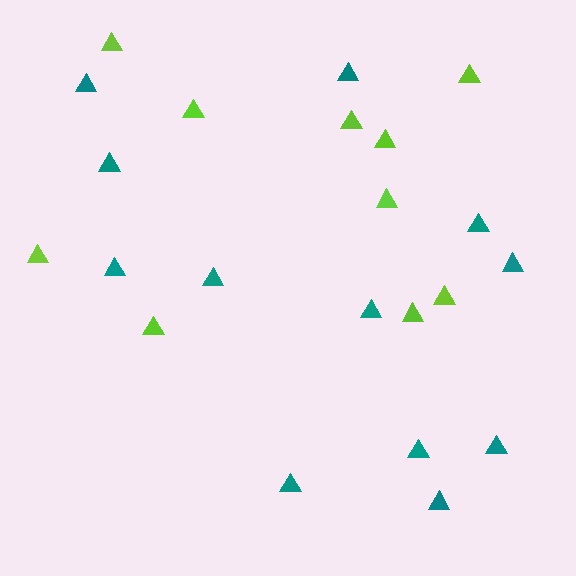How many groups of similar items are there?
There are 2 groups: one group of lime triangles (10) and one group of teal triangles (12).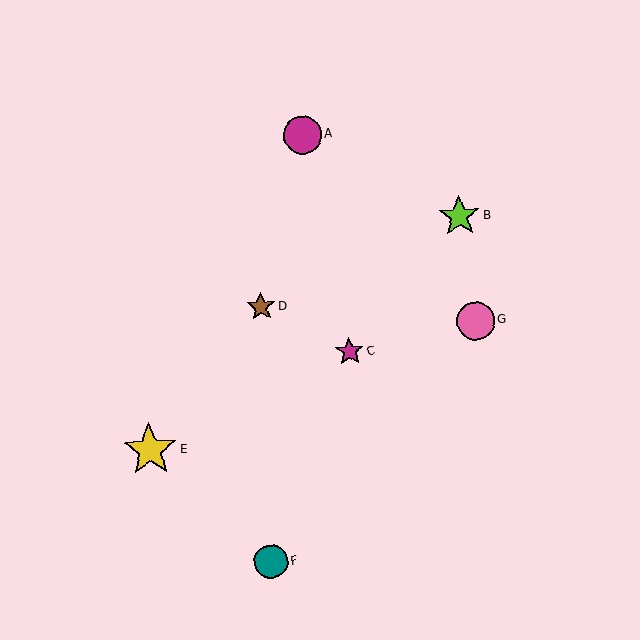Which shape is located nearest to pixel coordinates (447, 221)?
The lime star (labeled B) at (459, 216) is nearest to that location.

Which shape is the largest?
The yellow star (labeled E) is the largest.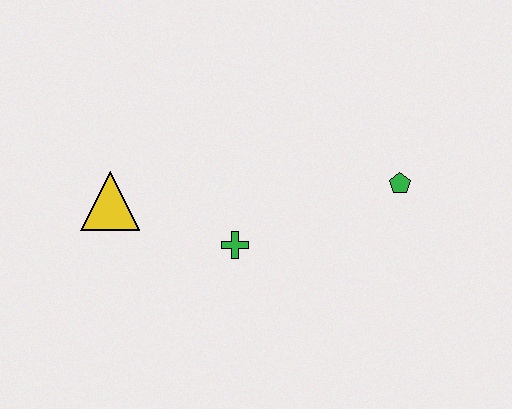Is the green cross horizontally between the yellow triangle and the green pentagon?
Yes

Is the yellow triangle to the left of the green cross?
Yes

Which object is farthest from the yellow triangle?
The green pentagon is farthest from the yellow triangle.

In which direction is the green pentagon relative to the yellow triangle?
The green pentagon is to the right of the yellow triangle.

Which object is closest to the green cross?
The yellow triangle is closest to the green cross.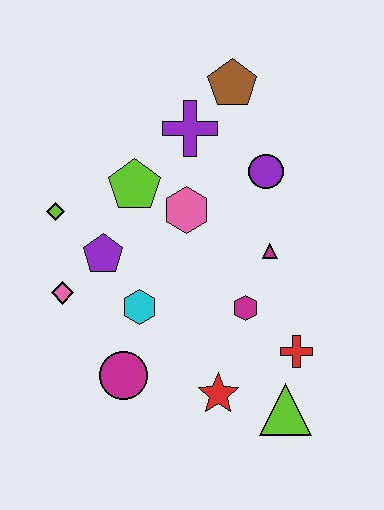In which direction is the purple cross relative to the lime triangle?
The purple cross is above the lime triangle.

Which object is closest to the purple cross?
The brown pentagon is closest to the purple cross.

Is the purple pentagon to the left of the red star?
Yes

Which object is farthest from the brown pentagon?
The lime triangle is farthest from the brown pentagon.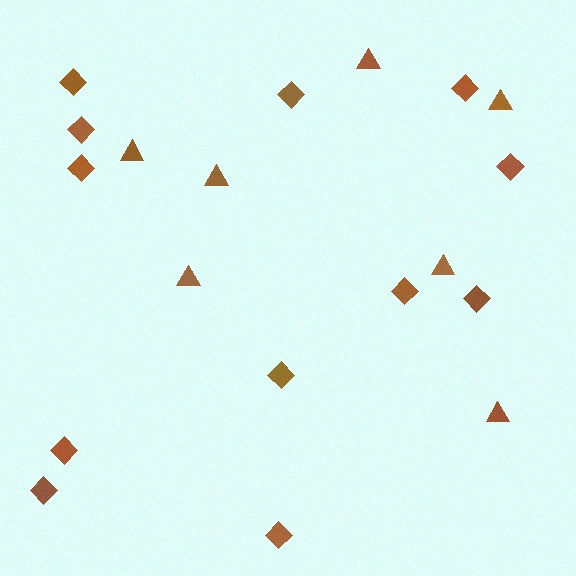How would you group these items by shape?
There are 2 groups: one group of triangles (7) and one group of diamonds (12).